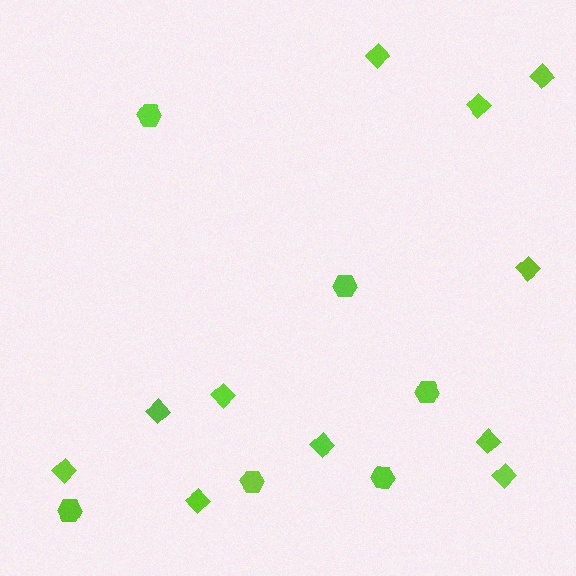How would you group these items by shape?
There are 2 groups: one group of hexagons (6) and one group of diamonds (11).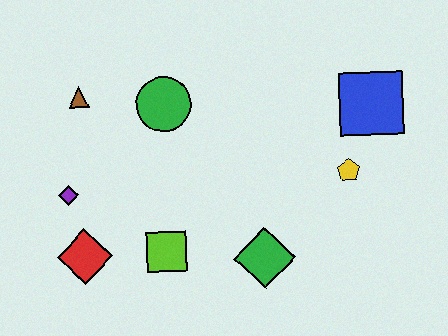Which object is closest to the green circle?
The brown triangle is closest to the green circle.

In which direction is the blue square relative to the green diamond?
The blue square is above the green diamond.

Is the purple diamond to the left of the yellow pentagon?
Yes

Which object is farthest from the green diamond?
The brown triangle is farthest from the green diamond.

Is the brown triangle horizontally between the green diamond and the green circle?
No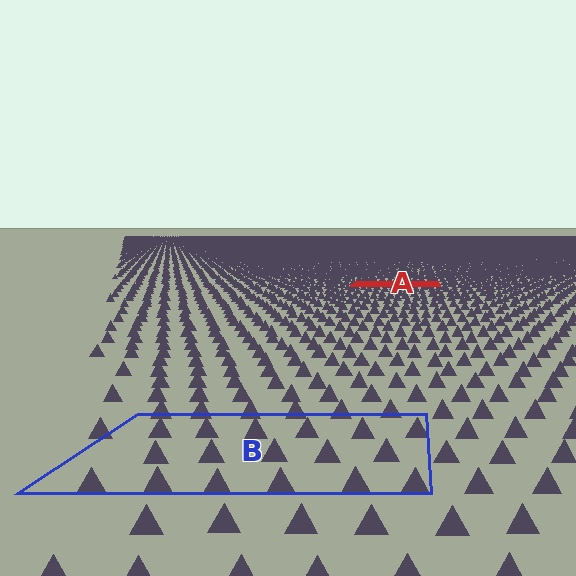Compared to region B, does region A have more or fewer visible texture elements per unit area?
Region A has more texture elements per unit area — they are packed more densely because it is farther away.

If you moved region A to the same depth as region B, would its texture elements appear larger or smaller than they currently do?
They would appear larger. At a closer depth, the same texture elements are projected at a bigger on-screen size.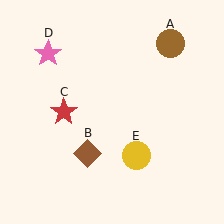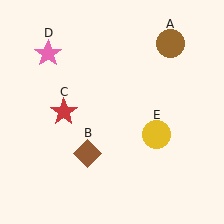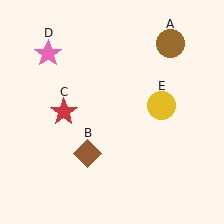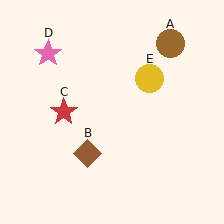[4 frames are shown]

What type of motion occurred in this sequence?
The yellow circle (object E) rotated counterclockwise around the center of the scene.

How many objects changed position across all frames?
1 object changed position: yellow circle (object E).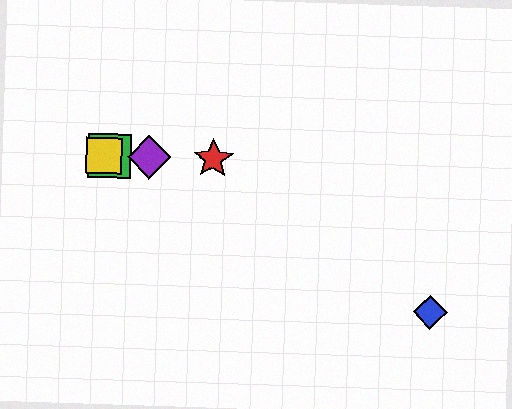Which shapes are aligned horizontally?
The red star, the green square, the yellow square, the purple diamond are aligned horizontally.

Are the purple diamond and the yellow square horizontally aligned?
Yes, both are at y≈157.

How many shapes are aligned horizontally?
4 shapes (the red star, the green square, the yellow square, the purple diamond) are aligned horizontally.